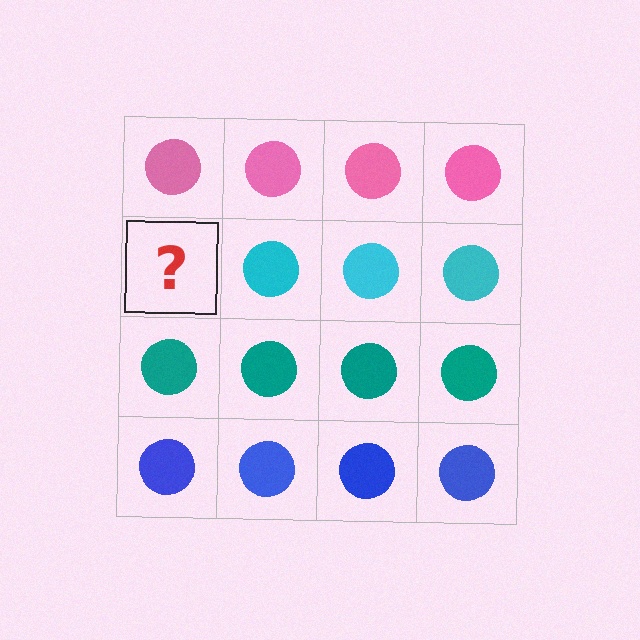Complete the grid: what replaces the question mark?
The question mark should be replaced with a cyan circle.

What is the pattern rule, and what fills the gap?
The rule is that each row has a consistent color. The gap should be filled with a cyan circle.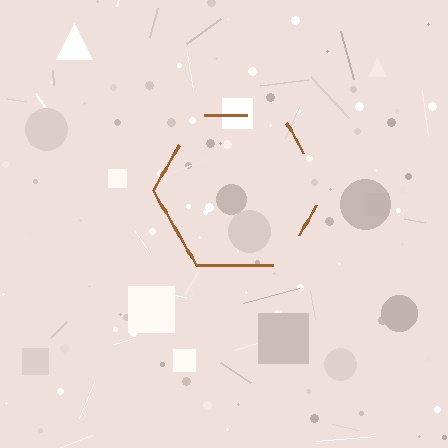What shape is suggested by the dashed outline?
The dashed outline suggests a hexagon.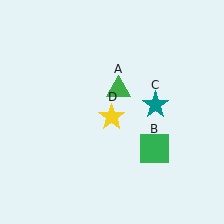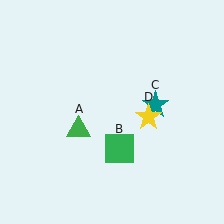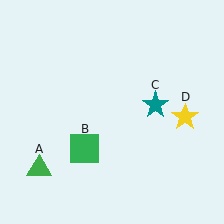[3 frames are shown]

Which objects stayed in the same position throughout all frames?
Teal star (object C) remained stationary.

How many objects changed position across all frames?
3 objects changed position: green triangle (object A), green square (object B), yellow star (object D).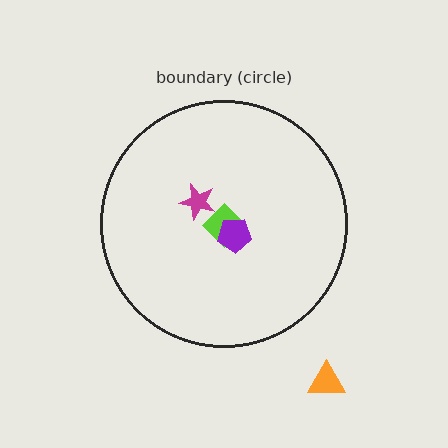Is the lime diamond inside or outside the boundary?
Inside.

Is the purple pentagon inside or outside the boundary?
Inside.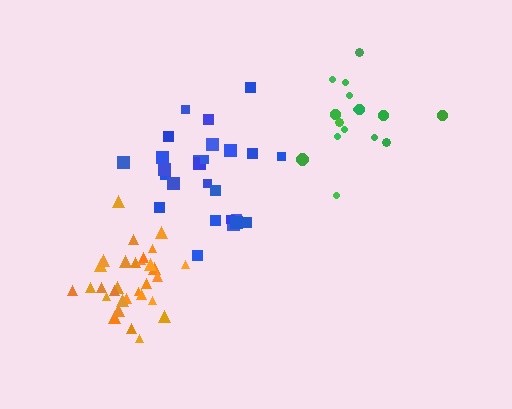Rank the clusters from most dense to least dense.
orange, blue, green.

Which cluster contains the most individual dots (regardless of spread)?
Orange (31).